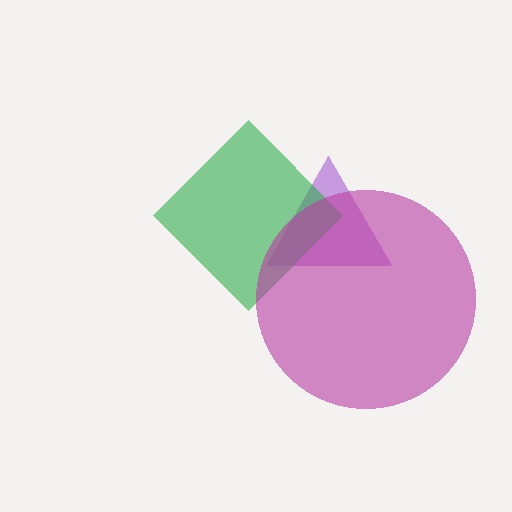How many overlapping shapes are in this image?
There are 3 overlapping shapes in the image.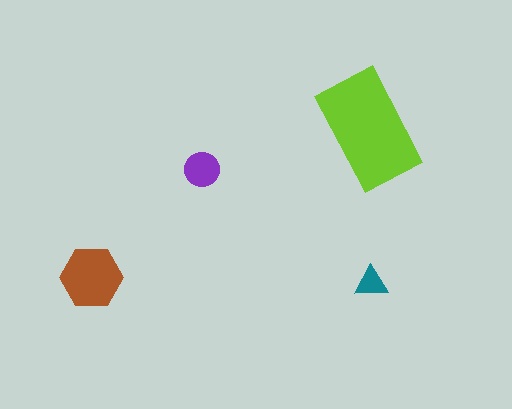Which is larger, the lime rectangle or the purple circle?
The lime rectangle.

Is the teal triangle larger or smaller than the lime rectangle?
Smaller.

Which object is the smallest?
The teal triangle.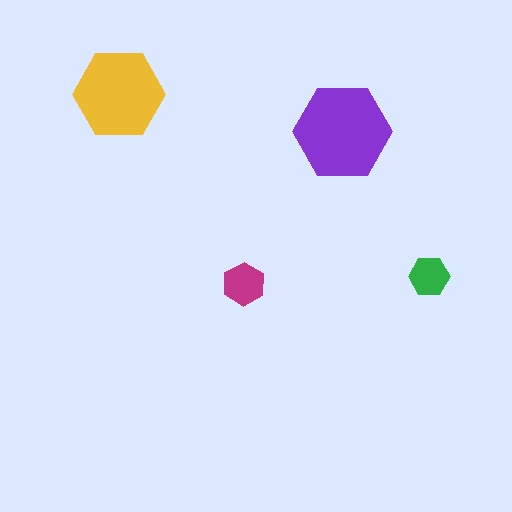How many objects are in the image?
There are 4 objects in the image.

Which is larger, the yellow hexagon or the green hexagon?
The yellow one.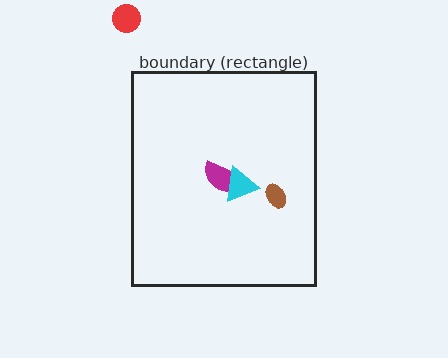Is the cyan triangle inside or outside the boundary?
Inside.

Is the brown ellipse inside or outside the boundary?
Inside.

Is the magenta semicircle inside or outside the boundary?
Inside.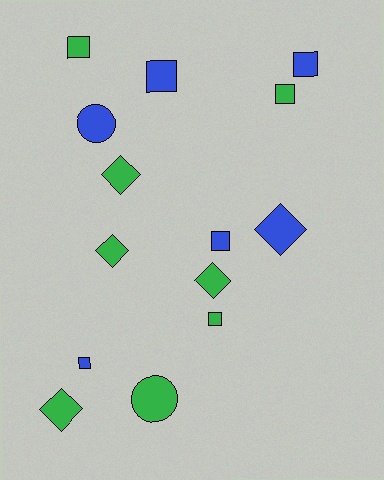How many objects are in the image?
There are 14 objects.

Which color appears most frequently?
Green, with 8 objects.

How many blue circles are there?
There is 1 blue circle.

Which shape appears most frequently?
Square, with 7 objects.